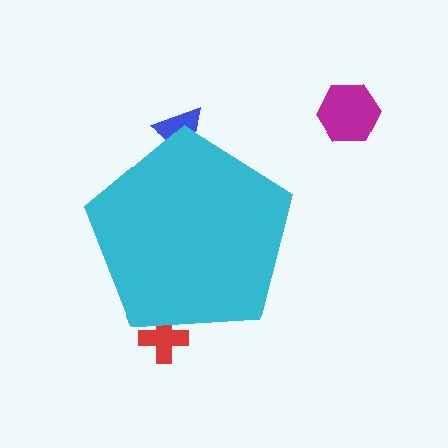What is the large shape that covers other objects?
A cyan pentagon.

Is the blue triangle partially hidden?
Yes, the blue triangle is partially hidden behind the cyan pentagon.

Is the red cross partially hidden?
Yes, the red cross is partially hidden behind the cyan pentagon.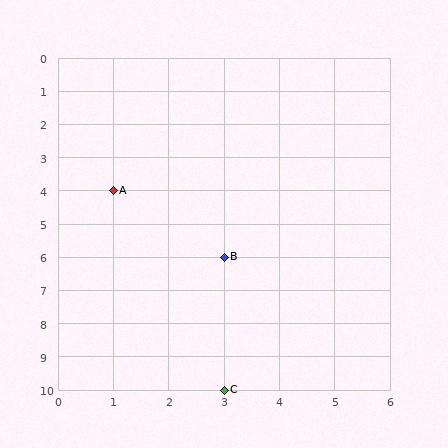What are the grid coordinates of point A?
Point A is at grid coordinates (1, 4).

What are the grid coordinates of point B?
Point B is at grid coordinates (3, 6).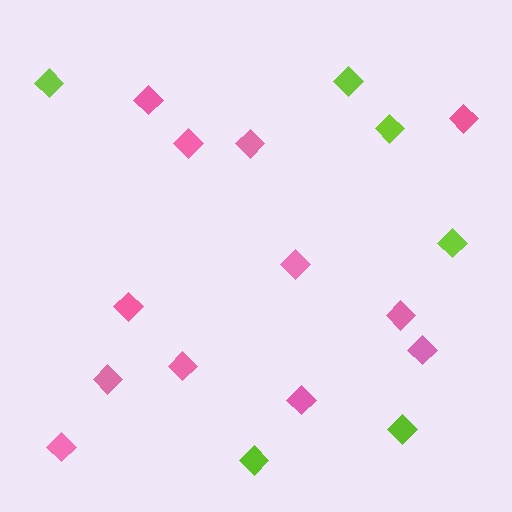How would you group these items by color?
There are 2 groups: one group of pink diamonds (12) and one group of lime diamonds (6).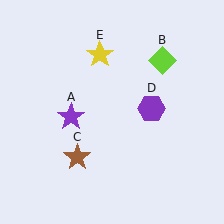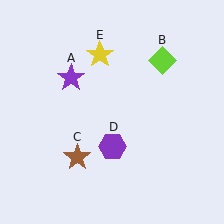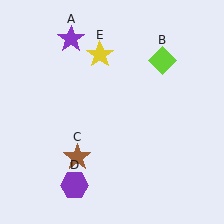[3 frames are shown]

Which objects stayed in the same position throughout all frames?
Lime diamond (object B) and brown star (object C) and yellow star (object E) remained stationary.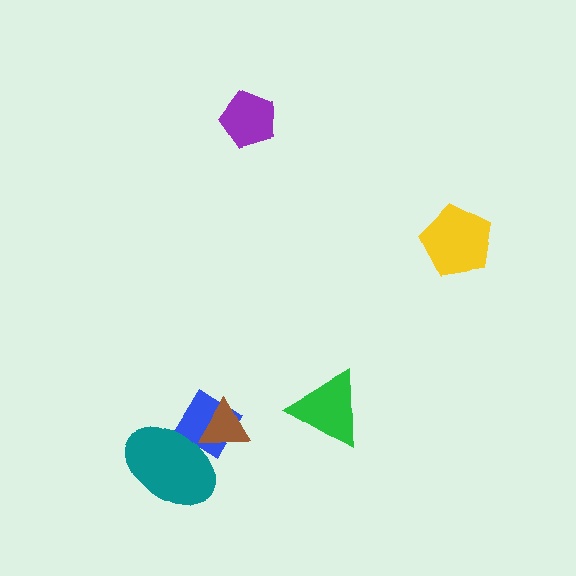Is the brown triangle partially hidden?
No, no other shape covers it.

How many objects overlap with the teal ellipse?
2 objects overlap with the teal ellipse.